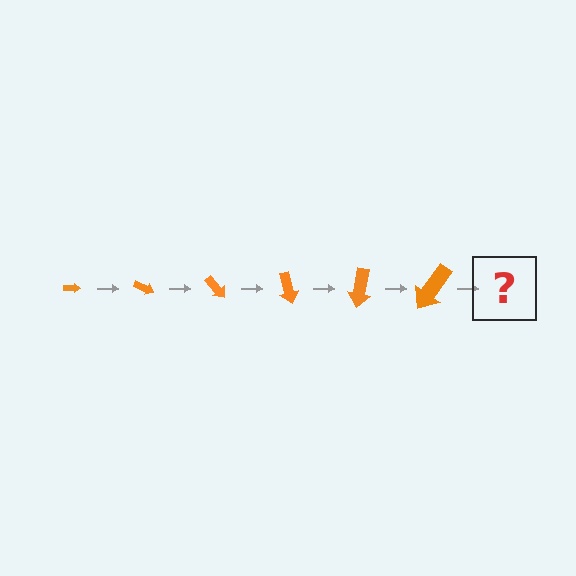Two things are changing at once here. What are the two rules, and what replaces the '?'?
The two rules are that the arrow grows larger each step and it rotates 25 degrees each step. The '?' should be an arrow, larger than the previous one and rotated 150 degrees from the start.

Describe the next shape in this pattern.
It should be an arrow, larger than the previous one and rotated 150 degrees from the start.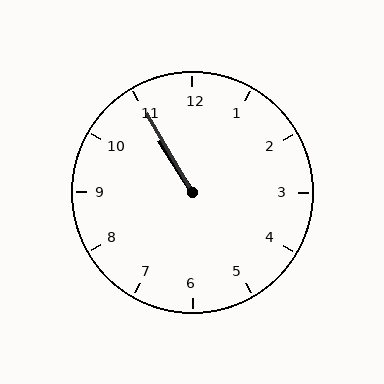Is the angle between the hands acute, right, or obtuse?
It is acute.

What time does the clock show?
10:55.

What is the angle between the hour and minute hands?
Approximately 2 degrees.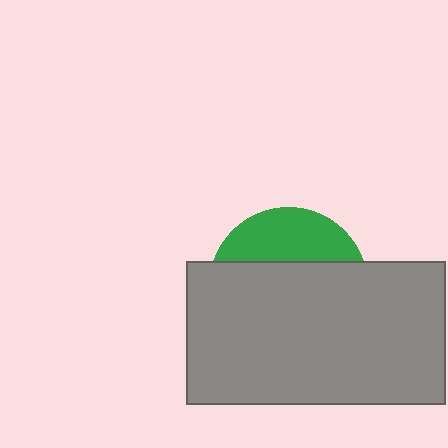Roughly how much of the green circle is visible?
A small part of it is visible (roughly 30%).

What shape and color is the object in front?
The object in front is a gray rectangle.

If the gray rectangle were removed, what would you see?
You would see the complete green circle.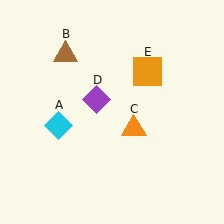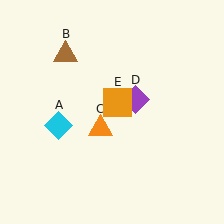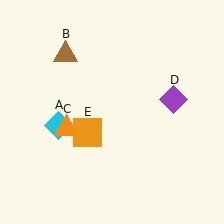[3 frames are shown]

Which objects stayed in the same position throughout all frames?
Cyan diamond (object A) and brown triangle (object B) remained stationary.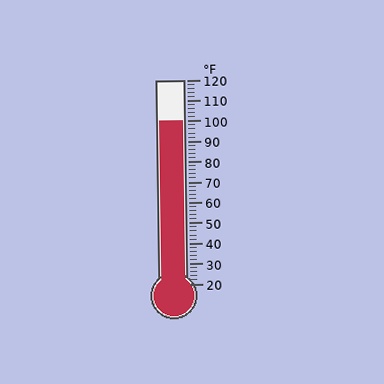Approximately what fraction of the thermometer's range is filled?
The thermometer is filled to approximately 80% of its range.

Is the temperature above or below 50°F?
The temperature is above 50°F.